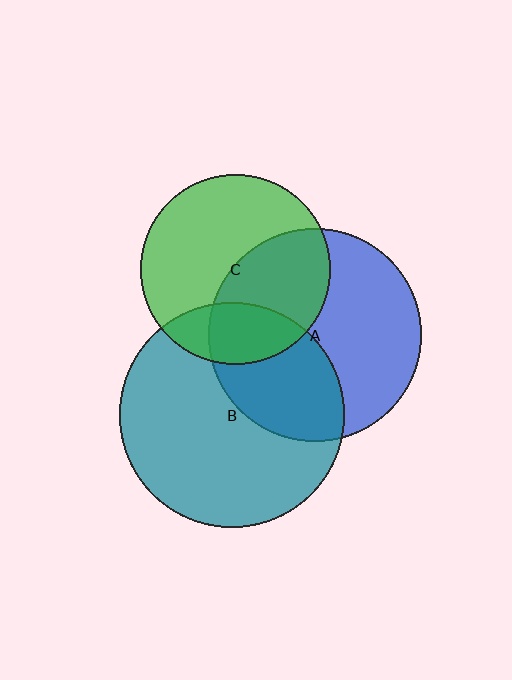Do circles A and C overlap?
Yes.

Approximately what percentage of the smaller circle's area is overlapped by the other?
Approximately 45%.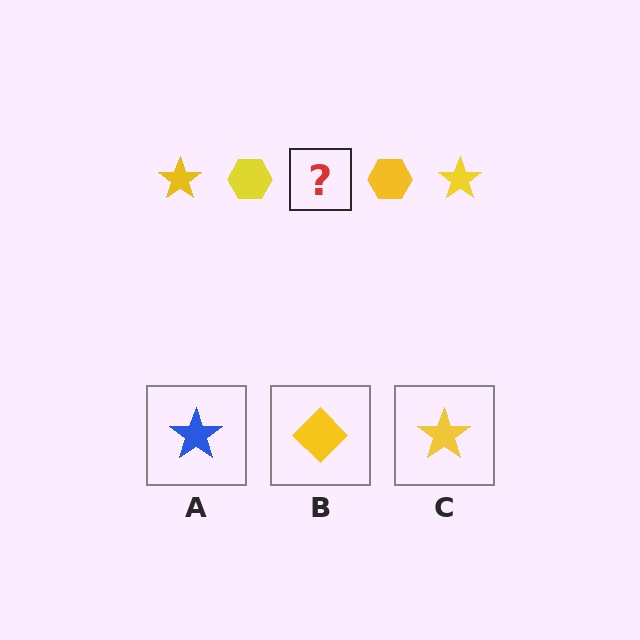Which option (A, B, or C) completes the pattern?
C.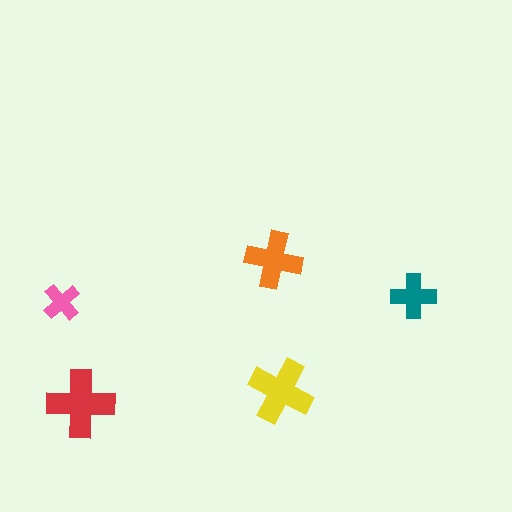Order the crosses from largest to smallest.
the red one, the yellow one, the orange one, the teal one, the pink one.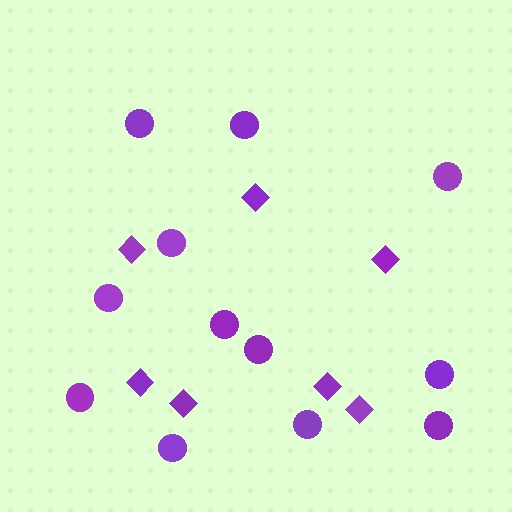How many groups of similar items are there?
There are 2 groups: one group of diamonds (7) and one group of circles (12).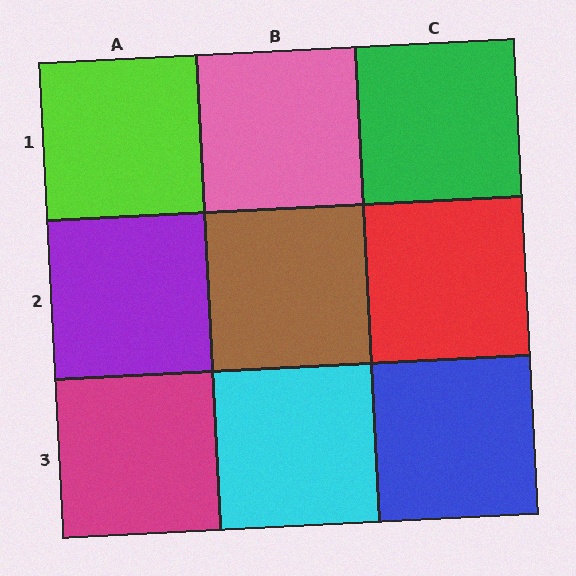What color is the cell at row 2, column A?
Purple.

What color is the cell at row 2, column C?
Red.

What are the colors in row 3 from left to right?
Magenta, cyan, blue.